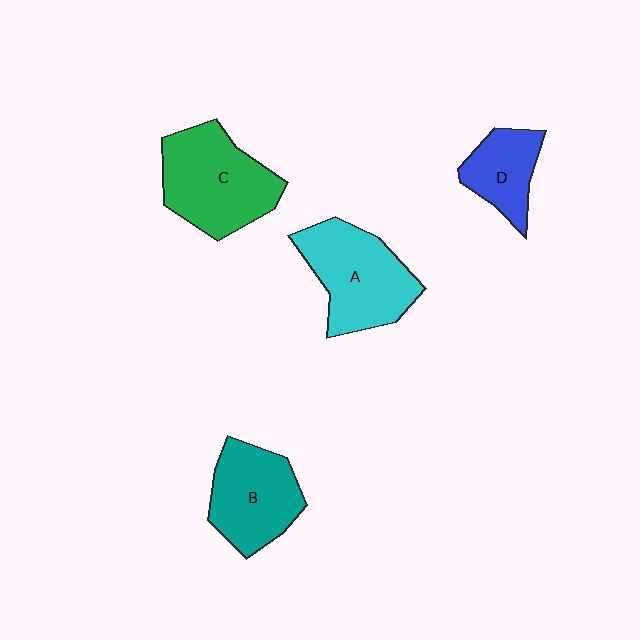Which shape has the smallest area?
Shape D (blue).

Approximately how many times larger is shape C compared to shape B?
Approximately 1.2 times.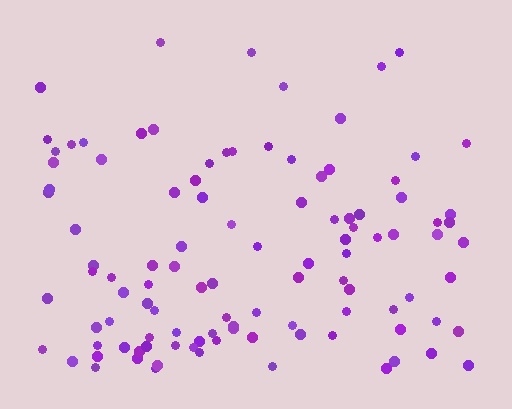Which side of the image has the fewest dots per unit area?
The top.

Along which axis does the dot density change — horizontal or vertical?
Vertical.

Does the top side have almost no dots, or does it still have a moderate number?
Still a moderate number, just noticeably fewer than the bottom.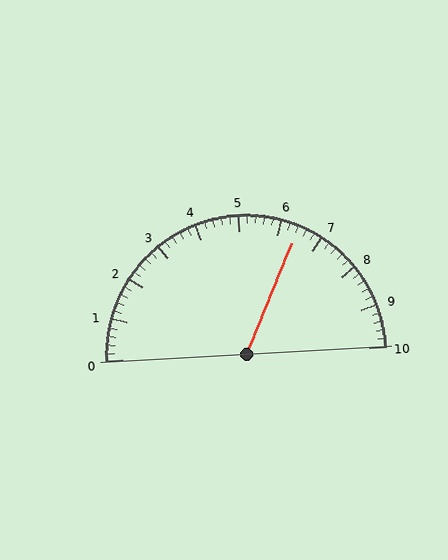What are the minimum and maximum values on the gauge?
The gauge ranges from 0 to 10.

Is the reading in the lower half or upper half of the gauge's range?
The reading is in the upper half of the range (0 to 10).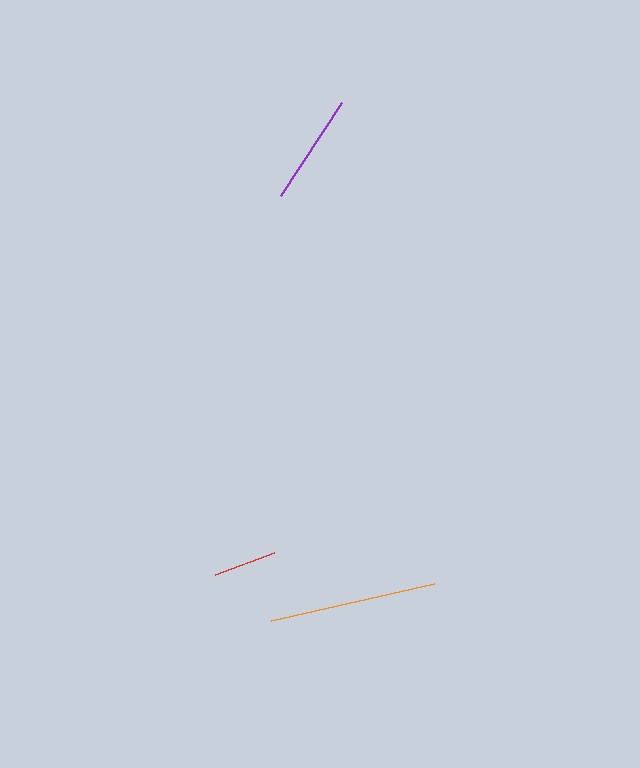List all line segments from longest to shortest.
From longest to shortest: orange, purple, red.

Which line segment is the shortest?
The red line is the shortest at approximately 63 pixels.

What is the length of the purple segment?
The purple segment is approximately 111 pixels long.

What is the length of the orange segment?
The orange segment is approximately 167 pixels long.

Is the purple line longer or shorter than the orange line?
The orange line is longer than the purple line.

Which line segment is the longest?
The orange line is the longest at approximately 167 pixels.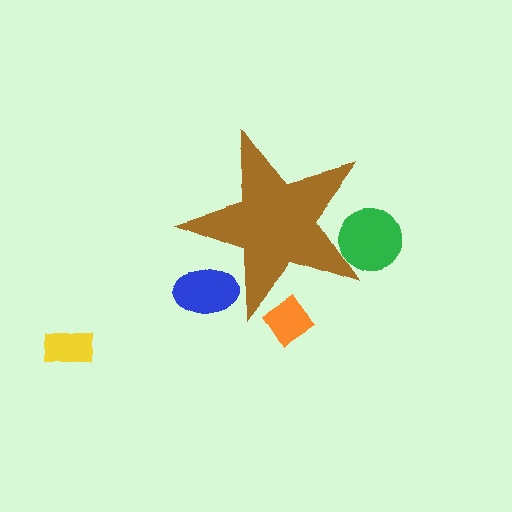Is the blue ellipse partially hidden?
Yes, the blue ellipse is partially hidden behind the brown star.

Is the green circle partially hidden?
Yes, the green circle is partially hidden behind the brown star.